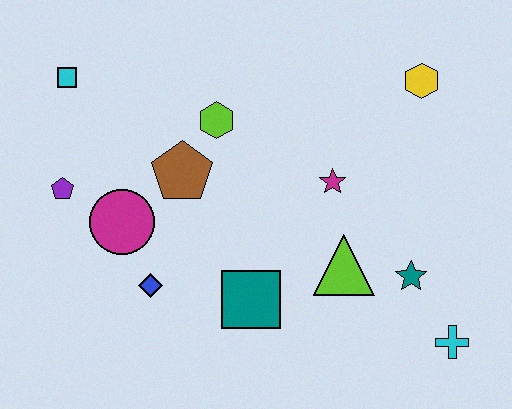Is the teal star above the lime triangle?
No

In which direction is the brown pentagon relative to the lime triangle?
The brown pentagon is to the left of the lime triangle.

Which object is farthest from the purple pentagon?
The cyan cross is farthest from the purple pentagon.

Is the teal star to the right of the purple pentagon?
Yes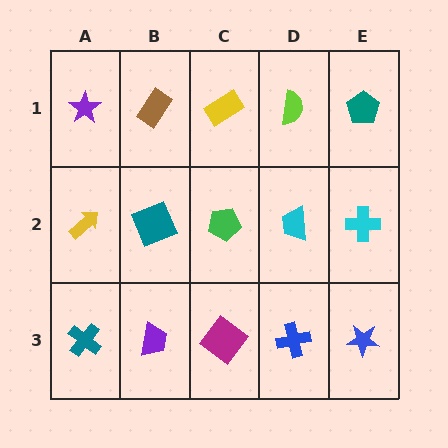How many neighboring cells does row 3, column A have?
2.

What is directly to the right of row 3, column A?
A purple trapezoid.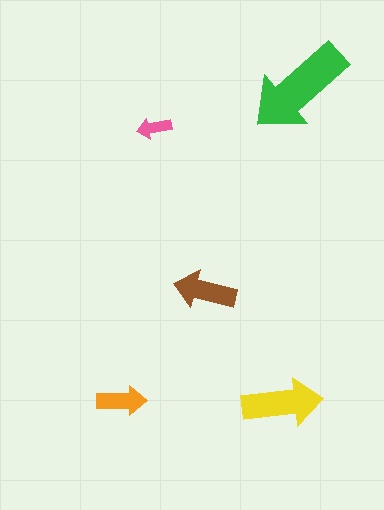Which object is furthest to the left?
The orange arrow is leftmost.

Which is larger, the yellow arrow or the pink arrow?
The yellow one.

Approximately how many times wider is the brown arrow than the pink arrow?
About 2 times wider.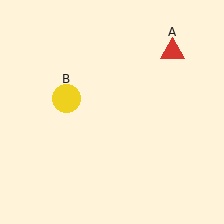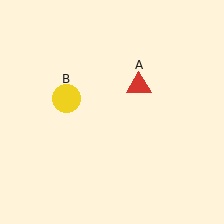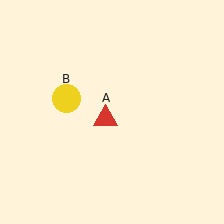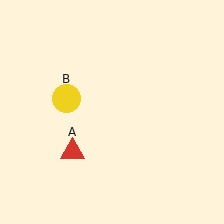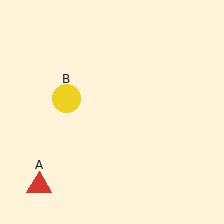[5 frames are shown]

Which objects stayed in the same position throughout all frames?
Yellow circle (object B) remained stationary.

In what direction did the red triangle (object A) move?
The red triangle (object A) moved down and to the left.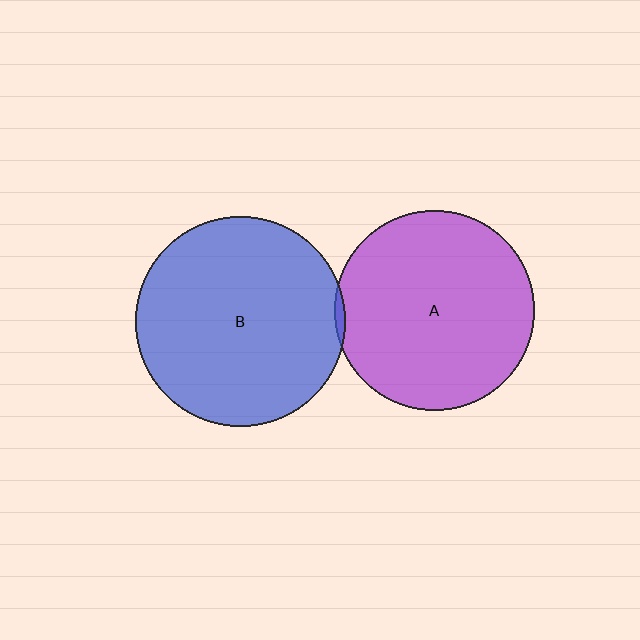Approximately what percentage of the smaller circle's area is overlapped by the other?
Approximately 5%.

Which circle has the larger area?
Circle B (blue).